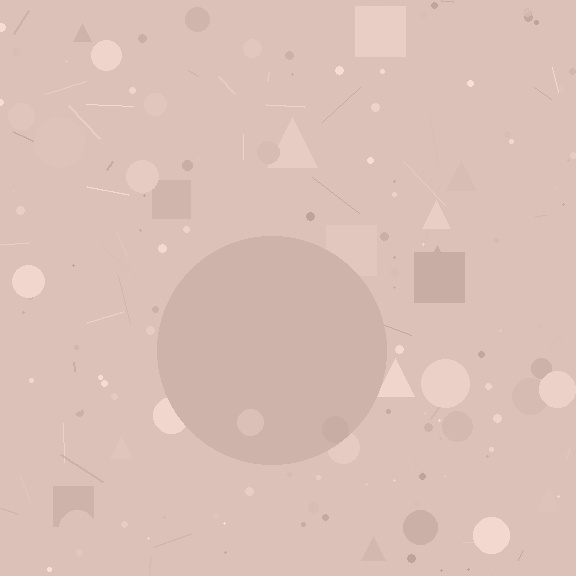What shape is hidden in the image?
A circle is hidden in the image.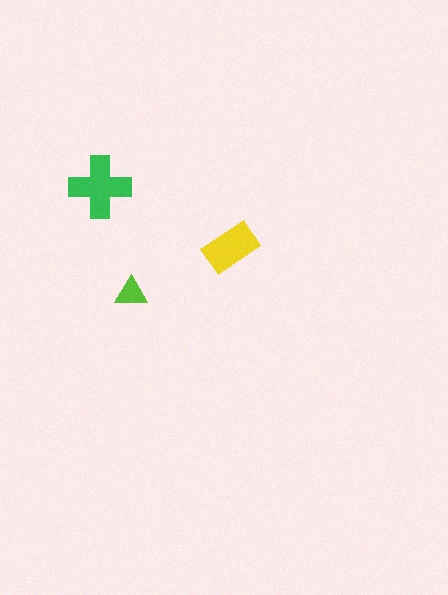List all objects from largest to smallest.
The green cross, the yellow rectangle, the lime triangle.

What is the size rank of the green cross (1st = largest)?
1st.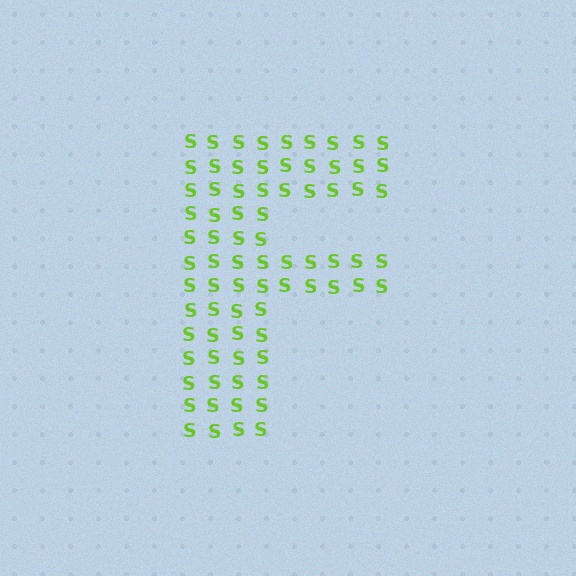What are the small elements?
The small elements are letter S's.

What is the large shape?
The large shape is the letter F.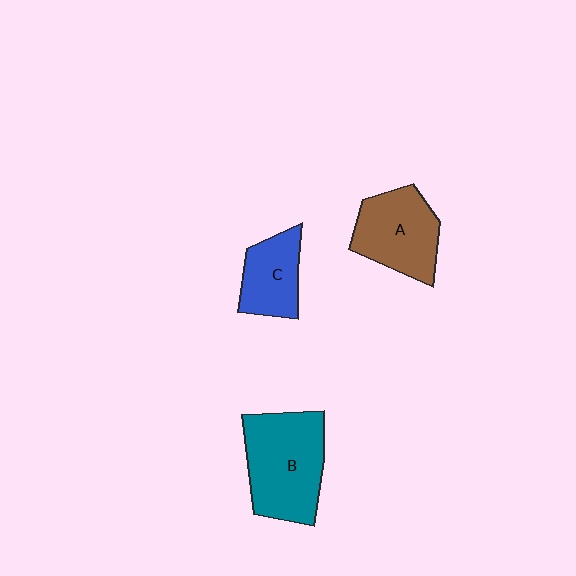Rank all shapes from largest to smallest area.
From largest to smallest: B (teal), A (brown), C (blue).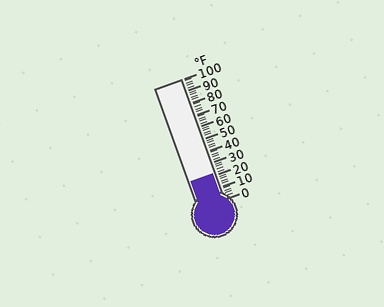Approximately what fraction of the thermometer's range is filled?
The thermometer is filled to approximately 20% of its range.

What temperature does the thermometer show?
The thermometer shows approximately 22°F.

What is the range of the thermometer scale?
The thermometer scale ranges from 0°F to 100°F.